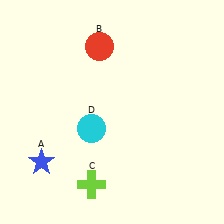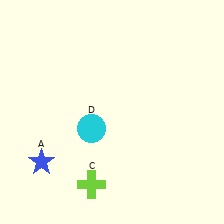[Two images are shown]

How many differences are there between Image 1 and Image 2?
There is 1 difference between the two images.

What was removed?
The red circle (B) was removed in Image 2.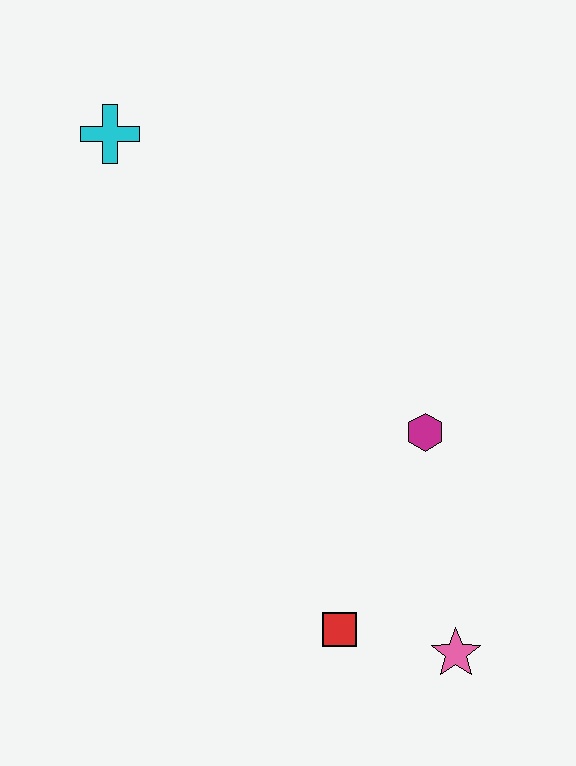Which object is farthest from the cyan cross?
The pink star is farthest from the cyan cross.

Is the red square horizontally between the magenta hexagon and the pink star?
No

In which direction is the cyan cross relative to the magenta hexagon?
The cyan cross is to the left of the magenta hexagon.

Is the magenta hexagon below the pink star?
No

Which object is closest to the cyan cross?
The magenta hexagon is closest to the cyan cross.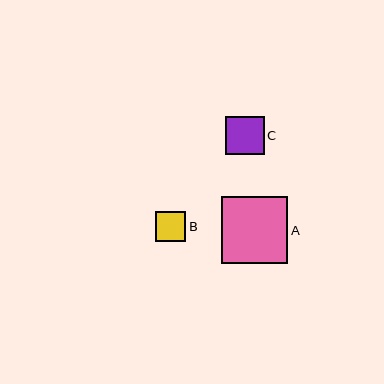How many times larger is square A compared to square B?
Square A is approximately 2.2 times the size of square B.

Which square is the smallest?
Square B is the smallest with a size of approximately 31 pixels.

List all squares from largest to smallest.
From largest to smallest: A, C, B.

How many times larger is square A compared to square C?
Square A is approximately 1.7 times the size of square C.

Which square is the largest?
Square A is the largest with a size of approximately 67 pixels.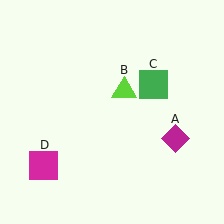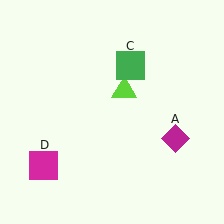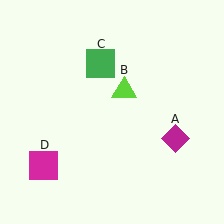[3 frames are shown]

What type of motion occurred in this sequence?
The green square (object C) rotated counterclockwise around the center of the scene.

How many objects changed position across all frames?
1 object changed position: green square (object C).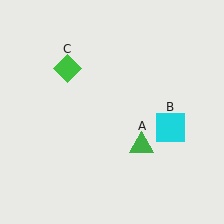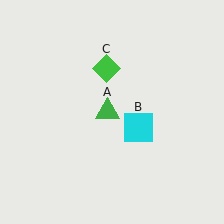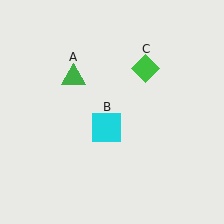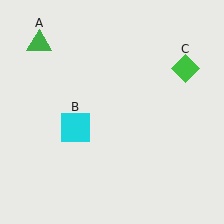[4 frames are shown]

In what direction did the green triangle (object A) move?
The green triangle (object A) moved up and to the left.